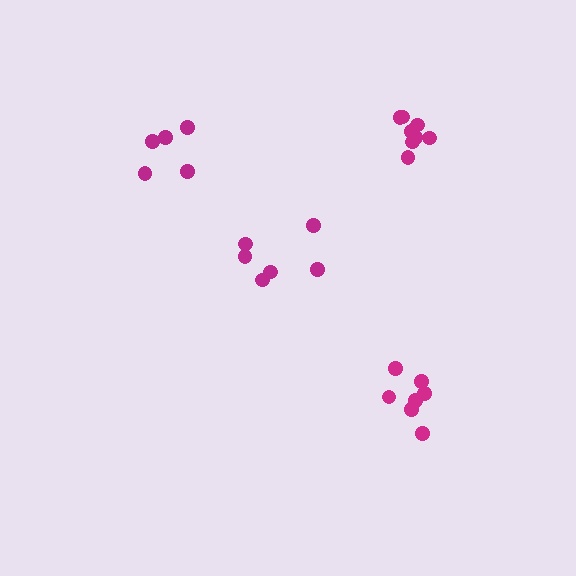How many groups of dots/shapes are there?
There are 4 groups.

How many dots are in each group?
Group 1: 6 dots, Group 2: 5 dots, Group 3: 7 dots, Group 4: 8 dots (26 total).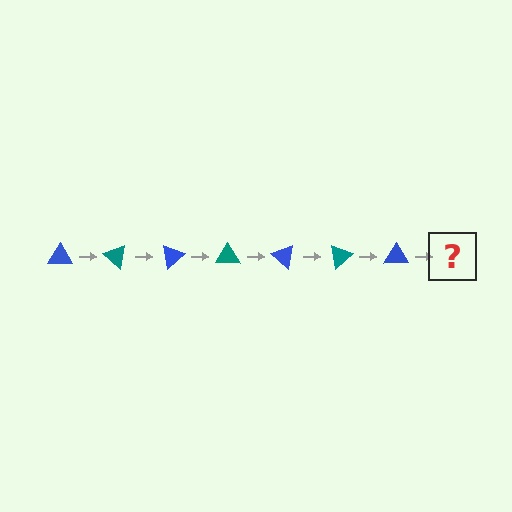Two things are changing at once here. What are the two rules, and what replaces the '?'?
The two rules are that it rotates 40 degrees each step and the color cycles through blue and teal. The '?' should be a teal triangle, rotated 280 degrees from the start.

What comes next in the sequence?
The next element should be a teal triangle, rotated 280 degrees from the start.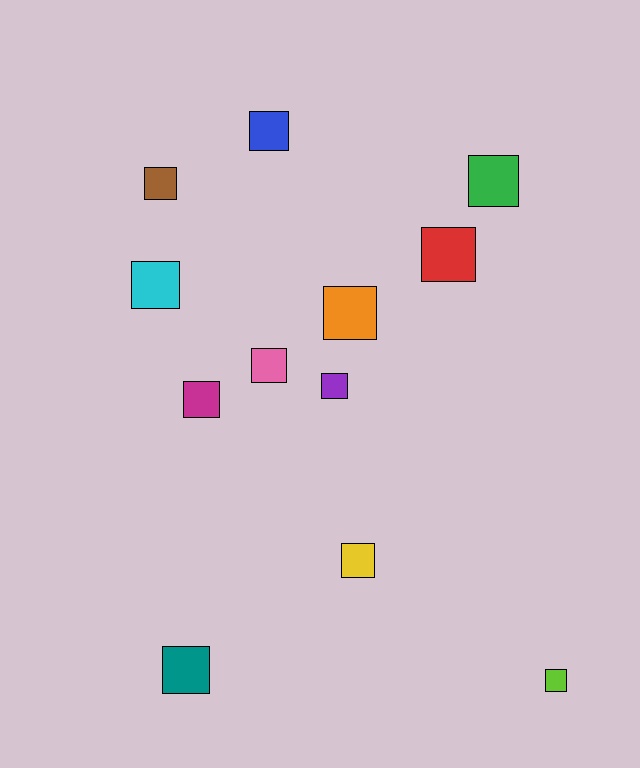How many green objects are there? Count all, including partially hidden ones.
There is 1 green object.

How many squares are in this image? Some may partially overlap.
There are 12 squares.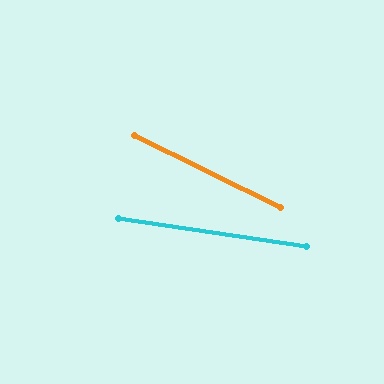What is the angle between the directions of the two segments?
Approximately 18 degrees.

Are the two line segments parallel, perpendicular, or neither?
Neither parallel nor perpendicular — they differ by about 18°.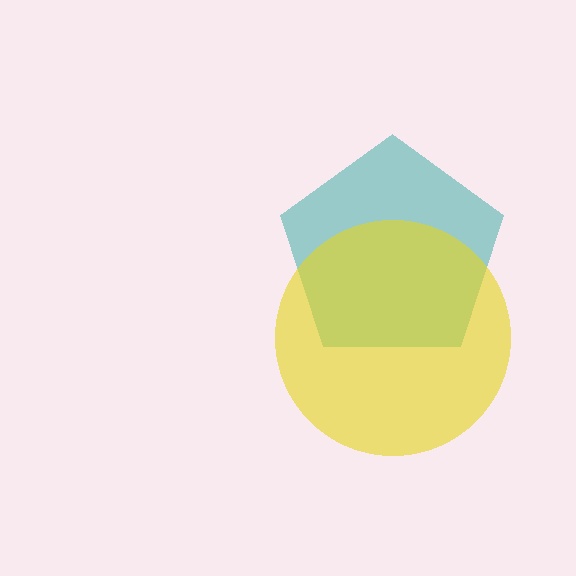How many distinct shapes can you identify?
There are 2 distinct shapes: a teal pentagon, a yellow circle.